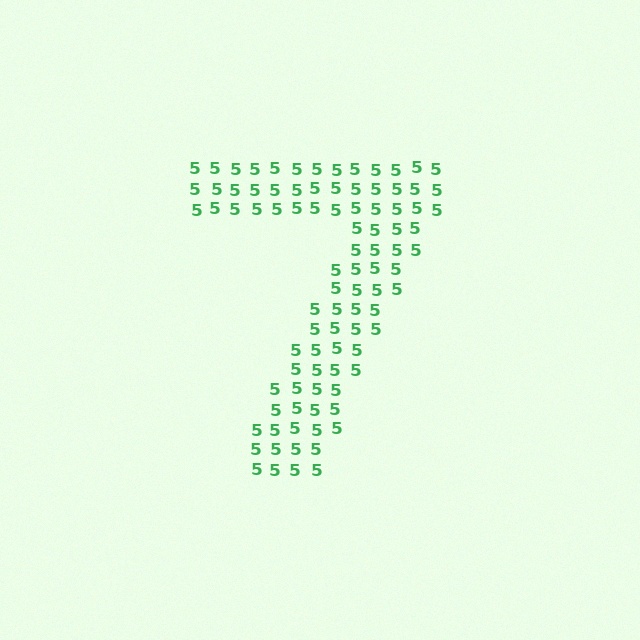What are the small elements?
The small elements are digit 5's.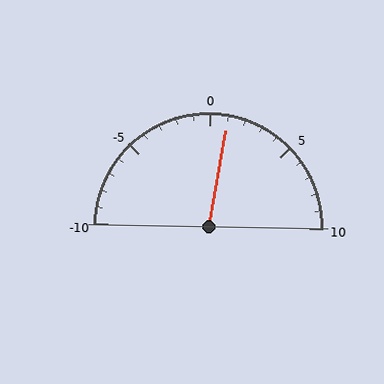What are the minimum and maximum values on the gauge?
The gauge ranges from -10 to 10.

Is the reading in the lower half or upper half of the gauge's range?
The reading is in the upper half of the range (-10 to 10).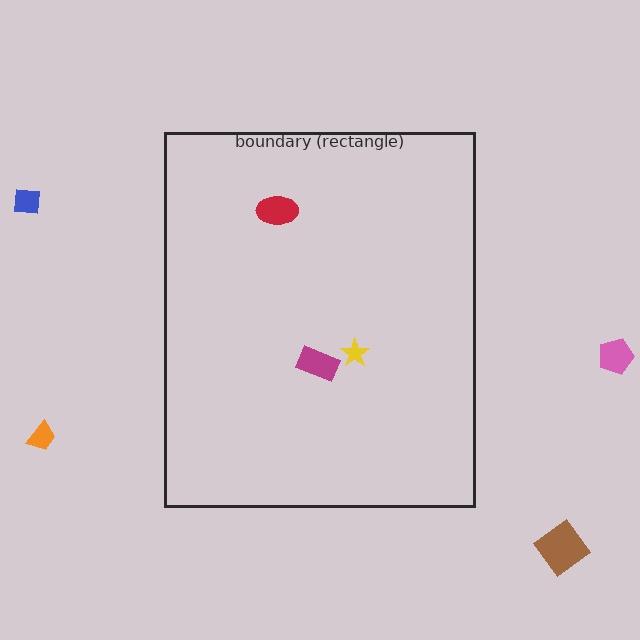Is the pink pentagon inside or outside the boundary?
Outside.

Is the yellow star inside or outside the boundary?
Inside.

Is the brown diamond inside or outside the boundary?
Outside.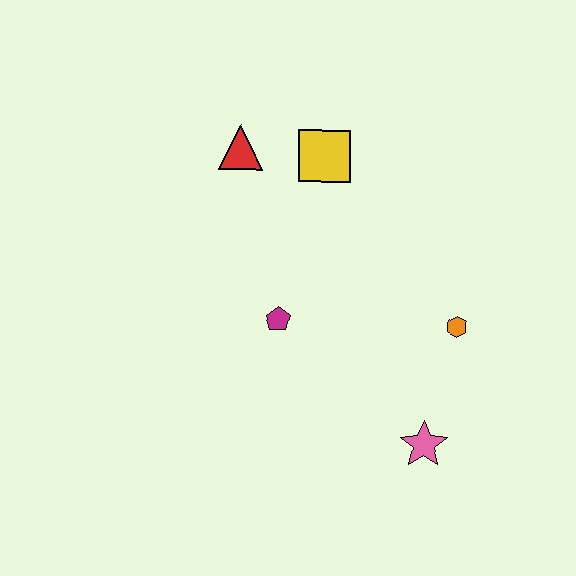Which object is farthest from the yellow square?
The pink star is farthest from the yellow square.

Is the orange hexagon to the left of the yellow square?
No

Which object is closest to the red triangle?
The yellow square is closest to the red triangle.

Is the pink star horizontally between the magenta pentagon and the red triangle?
No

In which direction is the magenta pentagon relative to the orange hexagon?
The magenta pentagon is to the left of the orange hexagon.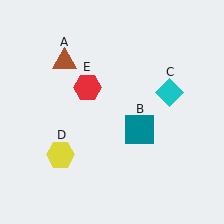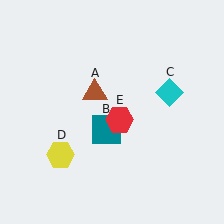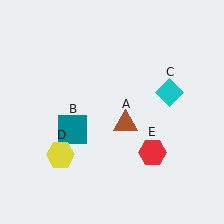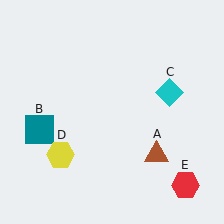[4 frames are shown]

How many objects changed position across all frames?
3 objects changed position: brown triangle (object A), teal square (object B), red hexagon (object E).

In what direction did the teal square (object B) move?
The teal square (object B) moved left.